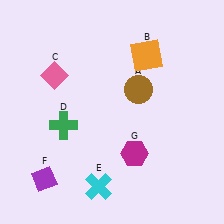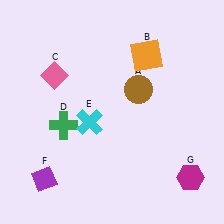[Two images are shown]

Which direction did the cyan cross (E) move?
The cyan cross (E) moved up.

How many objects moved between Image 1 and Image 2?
2 objects moved between the two images.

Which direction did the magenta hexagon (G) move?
The magenta hexagon (G) moved right.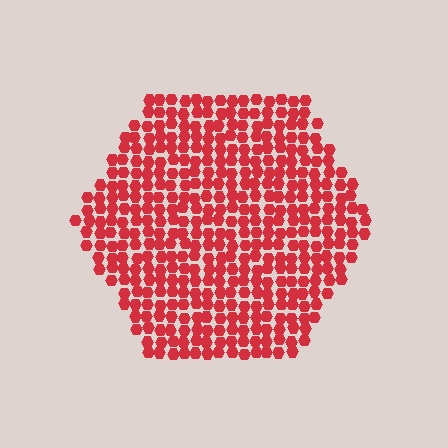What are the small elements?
The small elements are hexagons.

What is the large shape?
The large shape is a hexagon.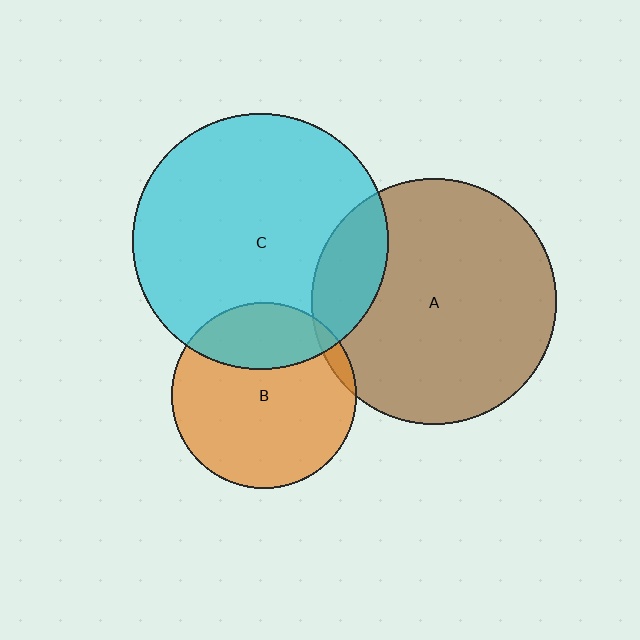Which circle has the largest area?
Circle C (cyan).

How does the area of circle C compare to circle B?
Approximately 1.9 times.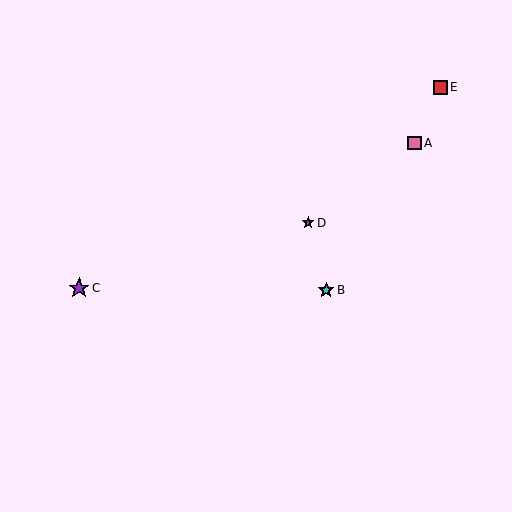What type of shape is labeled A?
Shape A is a pink square.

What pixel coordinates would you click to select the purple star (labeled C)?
Click at (79, 288) to select the purple star C.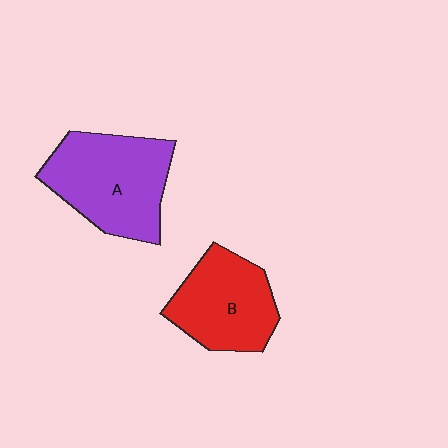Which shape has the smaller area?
Shape B (red).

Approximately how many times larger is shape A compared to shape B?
Approximately 1.2 times.